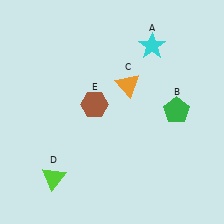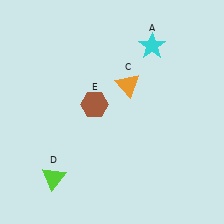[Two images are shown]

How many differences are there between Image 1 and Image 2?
There is 1 difference between the two images.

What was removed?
The green pentagon (B) was removed in Image 2.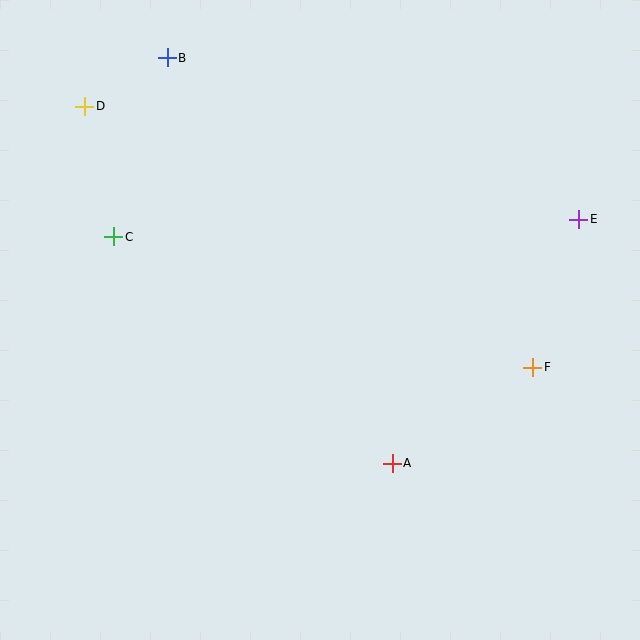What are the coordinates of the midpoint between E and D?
The midpoint between E and D is at (332, 163).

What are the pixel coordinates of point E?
Point E is at (579, 219).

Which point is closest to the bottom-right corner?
Point F is closest to the bottom-right corner.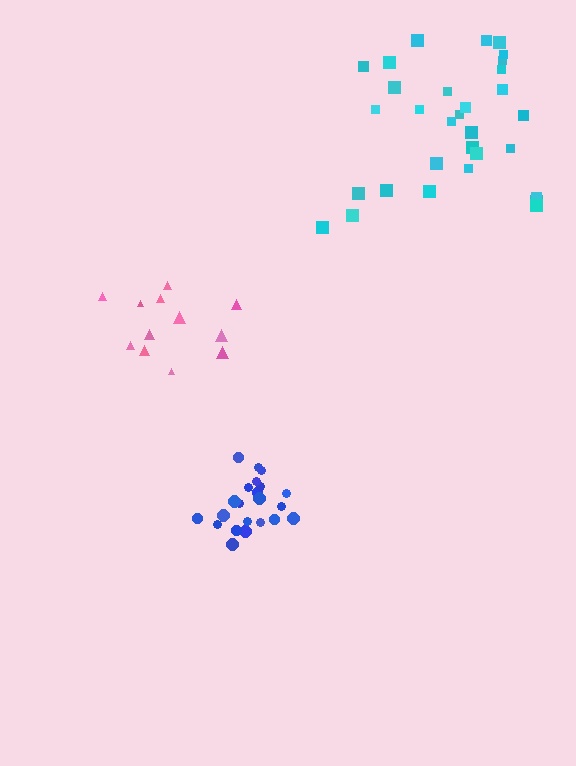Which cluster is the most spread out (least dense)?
Cyan.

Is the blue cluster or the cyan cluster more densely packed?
Blue.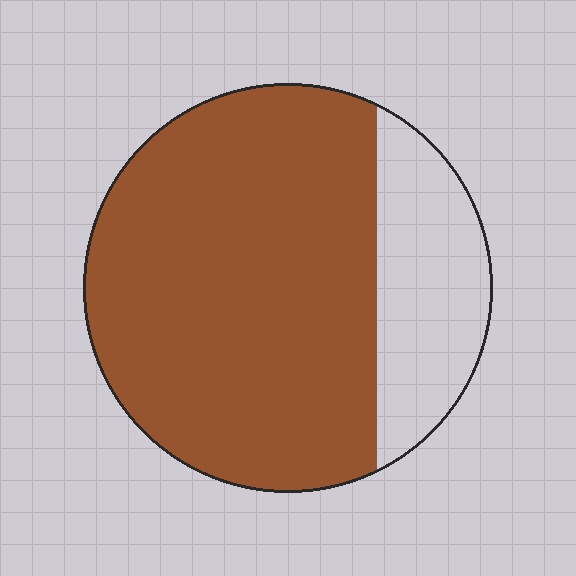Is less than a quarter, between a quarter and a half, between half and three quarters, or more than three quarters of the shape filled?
More than three quarters.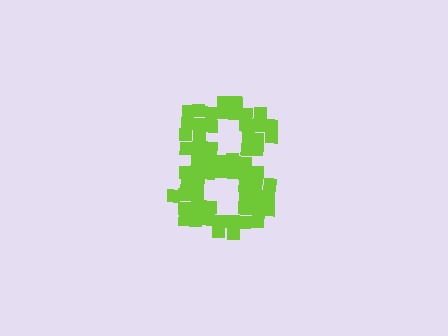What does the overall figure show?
The overall figure shows the digit 8.